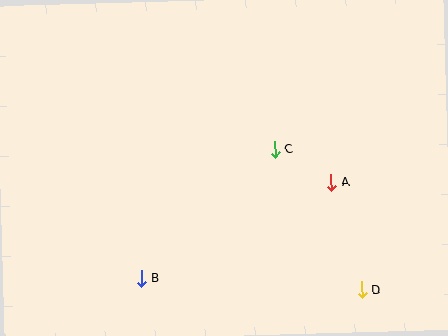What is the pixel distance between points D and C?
The distance between D and C is 166 pixels.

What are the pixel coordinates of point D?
Point D is at (362, 290).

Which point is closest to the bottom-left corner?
Point B is closest to the bottom-left corner.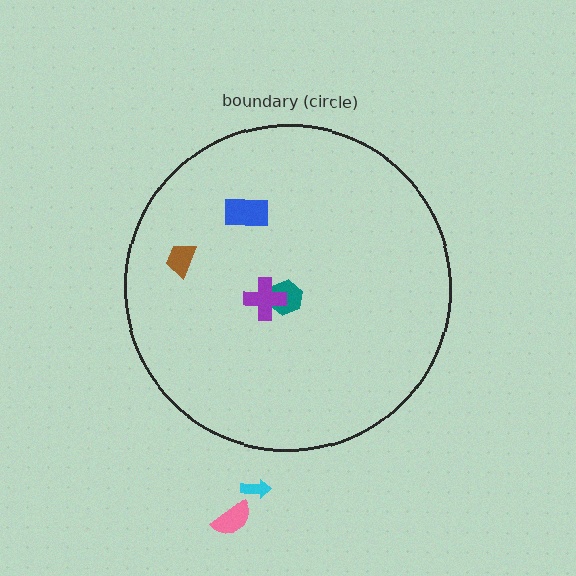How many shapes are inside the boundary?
4 inside, 2 outside.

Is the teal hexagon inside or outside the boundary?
Inside.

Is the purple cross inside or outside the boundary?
Inside.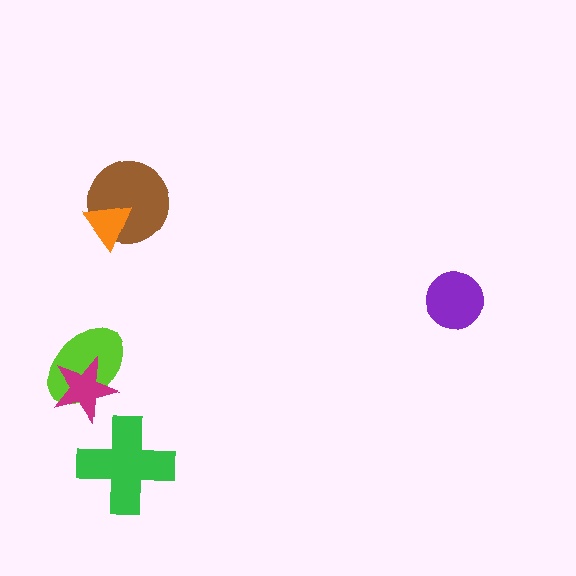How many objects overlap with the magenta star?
1 object overlaps with the magenta star.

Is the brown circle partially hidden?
Yes, it is partially covered by another shape.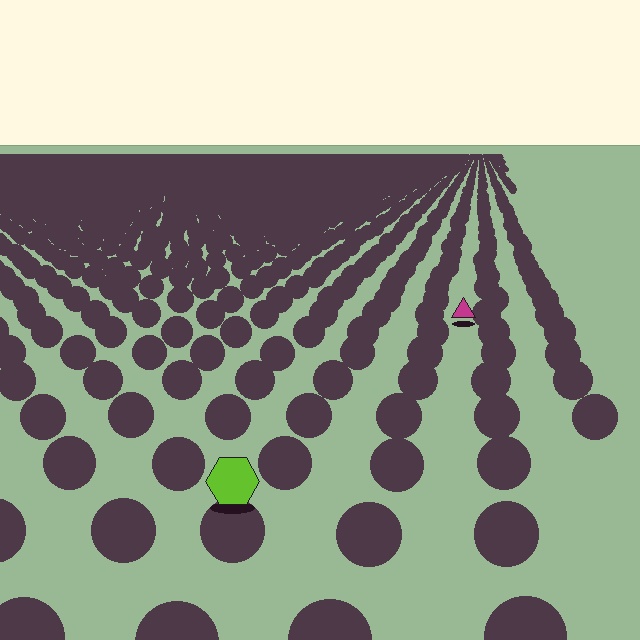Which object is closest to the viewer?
The lime hexagon is closest. The texture marks near it are larger and more spread out.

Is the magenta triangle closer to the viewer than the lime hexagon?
No. The lime hexagon is closer — you can tell from the texture gradient: the ground texture is coarser near it.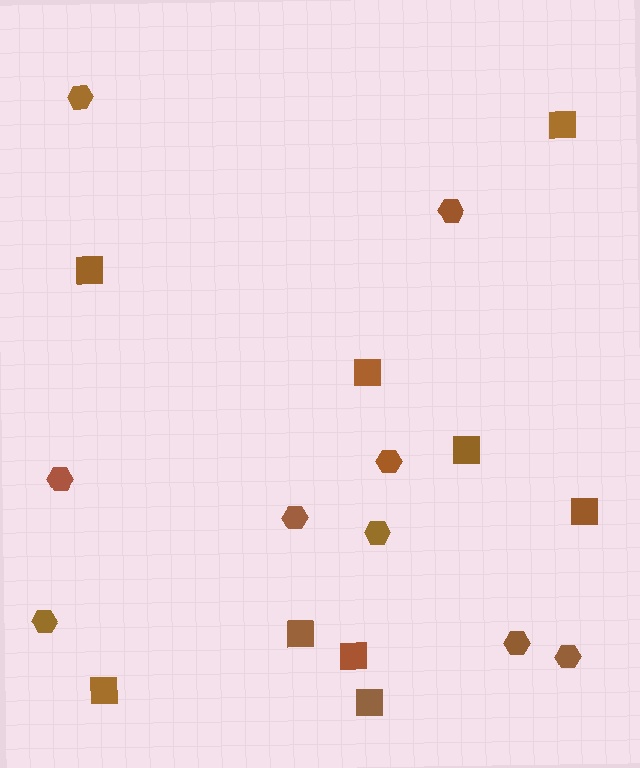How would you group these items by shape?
There are 2 groups: one group of squares (9) and one group of hexagons (9).